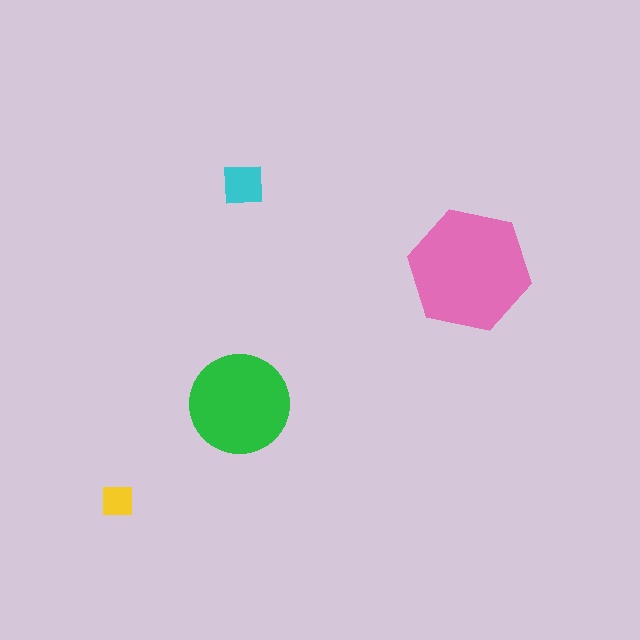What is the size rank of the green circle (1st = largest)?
2nd.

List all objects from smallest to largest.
The yellow square, the cyan square, the green circle, the pink hexagon.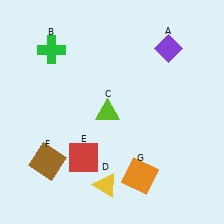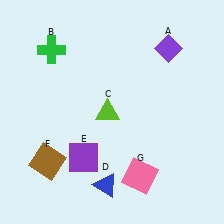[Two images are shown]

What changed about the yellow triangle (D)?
In Image 1, D is yellow. In Image 2, it changed to blue.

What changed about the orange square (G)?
In Image 1, G is orange. In Image 2, it changed to pink.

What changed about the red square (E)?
In Image 1, E is red. In Image 2, it changed to purple.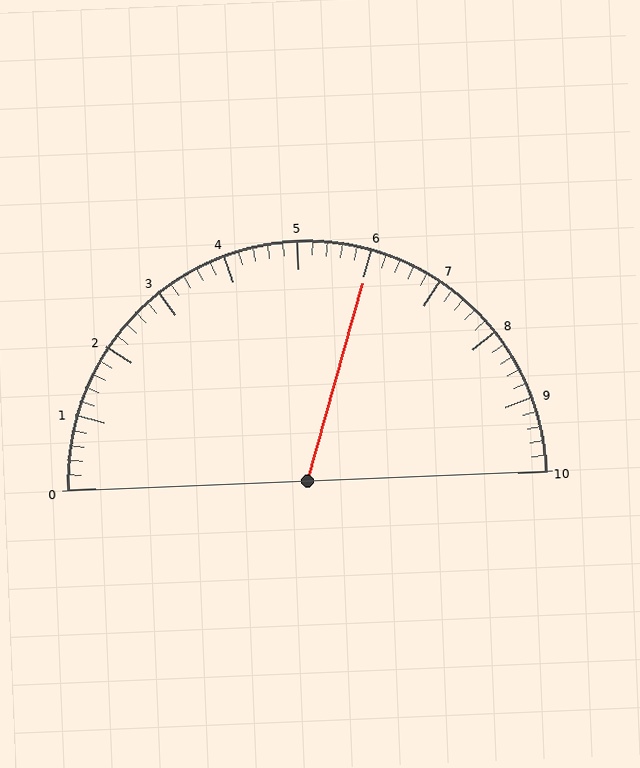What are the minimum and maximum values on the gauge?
The gauge ranges from 0 to 10.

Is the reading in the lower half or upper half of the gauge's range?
The reading is in the upper half of the range (0 to 10).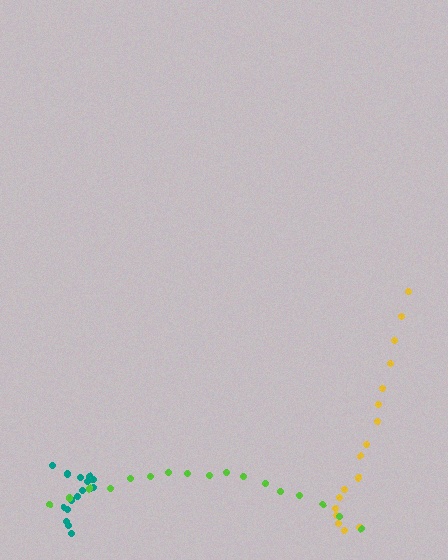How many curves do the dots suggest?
There are 3 distinct paths.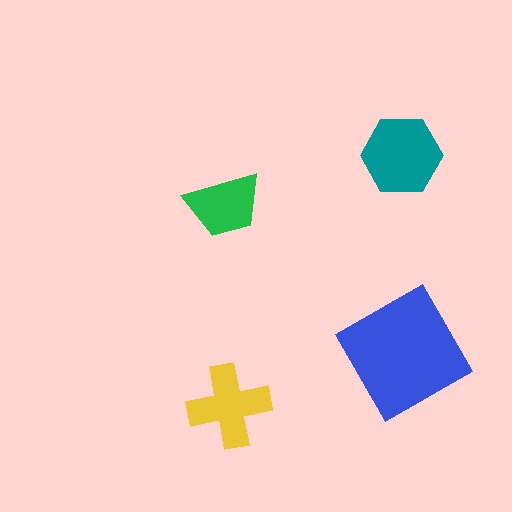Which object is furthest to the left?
The green trapezoid is leftmost.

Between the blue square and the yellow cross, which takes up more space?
The blue square.